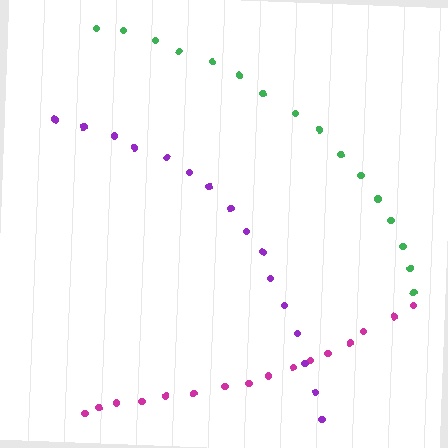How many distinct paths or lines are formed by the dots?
There are 3 distinct paths.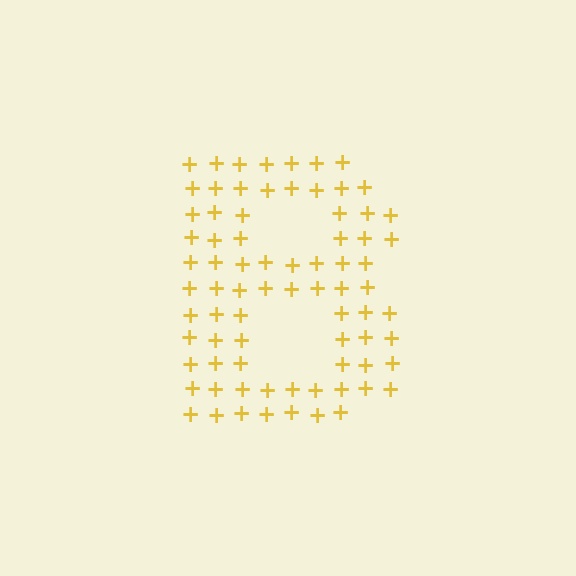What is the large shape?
The large shape is the letter B.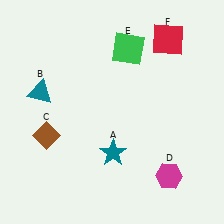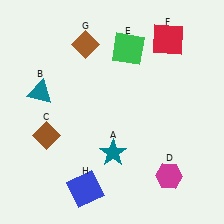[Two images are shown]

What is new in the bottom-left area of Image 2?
A blue square (H) was added in the bottom-left area of Image 2.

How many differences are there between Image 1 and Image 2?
There are 2 differences between the two images.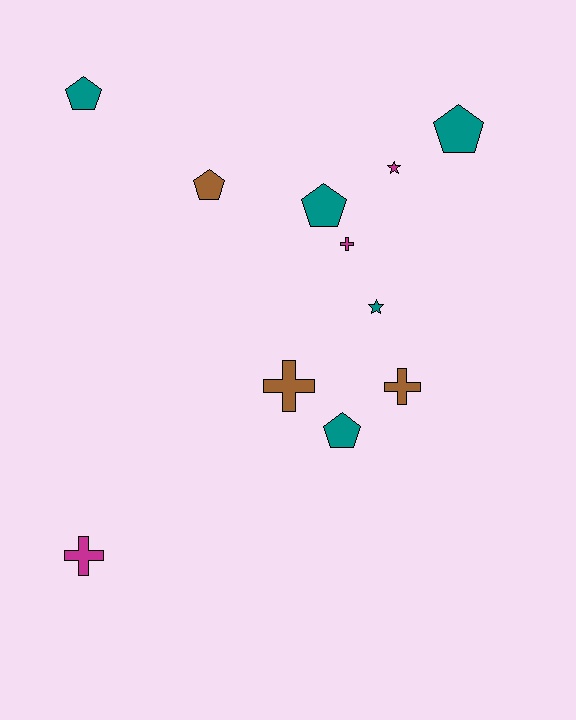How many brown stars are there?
There are no brown stars.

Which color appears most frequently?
Teal, with 5 objects.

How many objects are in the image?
There are 11 objects.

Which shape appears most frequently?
Pentagon, with 5 objects.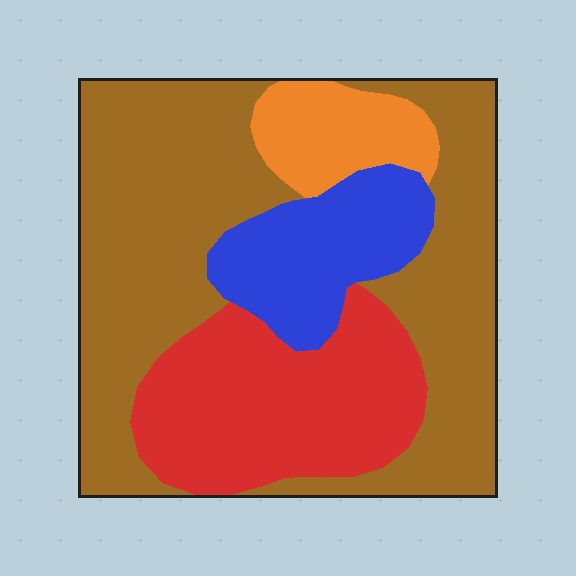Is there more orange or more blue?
Blue.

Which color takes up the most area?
Brown, at roughly 55%.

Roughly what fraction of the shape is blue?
Blue takes up less than a sixth of the shape.